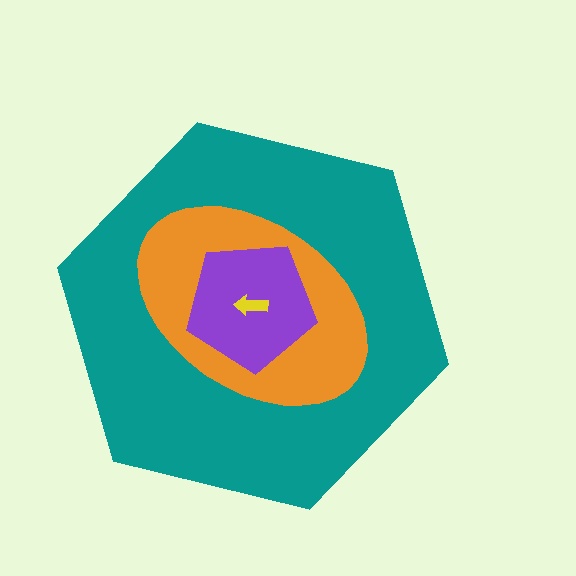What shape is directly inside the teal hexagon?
The orange ellipse.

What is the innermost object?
The yellow arrow.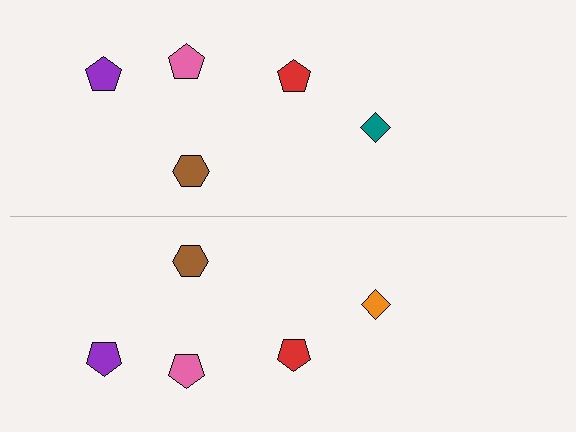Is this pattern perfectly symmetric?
No, the pattern is not perfectly symmetric. The orange diamond on the bottom side breaks the symmetry — its mirror counterpart is teal.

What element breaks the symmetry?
The orange diamond on the bottom side breaks the symmetry — its mirror counterpart is teal.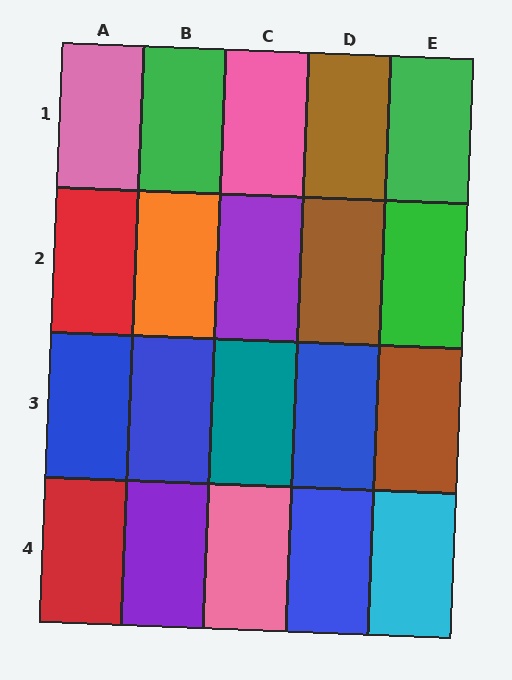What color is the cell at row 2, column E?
Green.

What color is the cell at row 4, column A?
Red.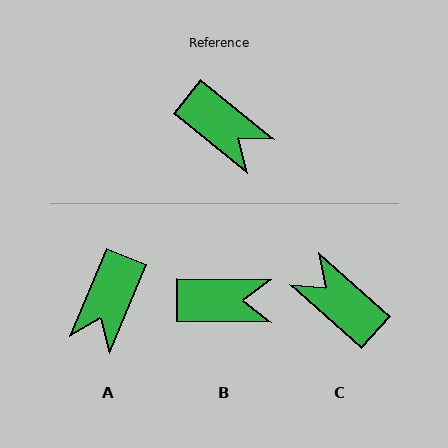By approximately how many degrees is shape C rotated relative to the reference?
Approximately 177 degrees counter-clockwise.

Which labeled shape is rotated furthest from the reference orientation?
C, about 177 degrees away.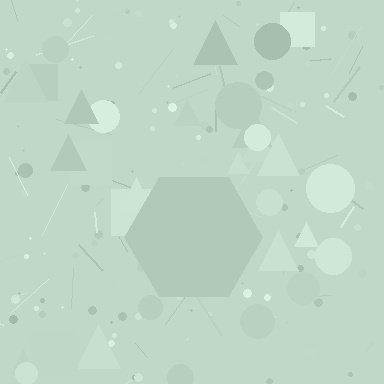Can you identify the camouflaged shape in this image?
The camouflaged shape is a hexagon.